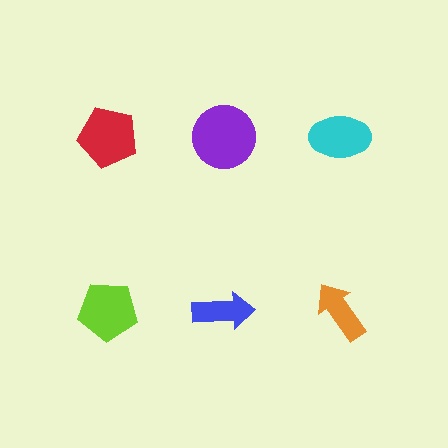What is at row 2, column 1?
A lime pentagon.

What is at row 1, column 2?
A purple circle.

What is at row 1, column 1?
A red pentagon.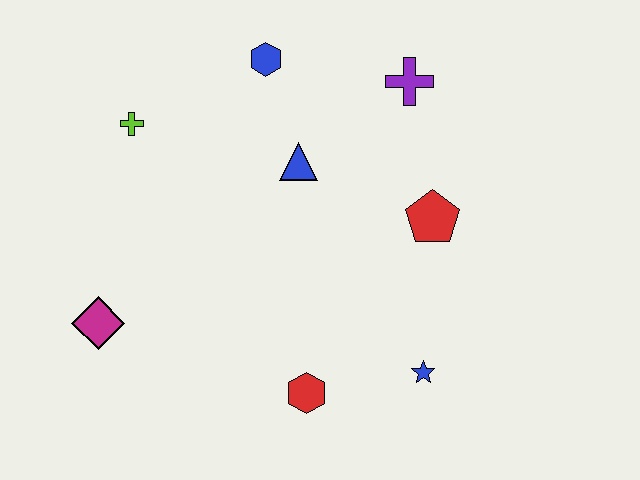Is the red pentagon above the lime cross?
No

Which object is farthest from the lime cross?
The blue star is farthest from the lime cross.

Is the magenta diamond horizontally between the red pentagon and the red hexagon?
No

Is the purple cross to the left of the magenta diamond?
No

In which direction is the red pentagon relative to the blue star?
The red pentagon is above the blue star.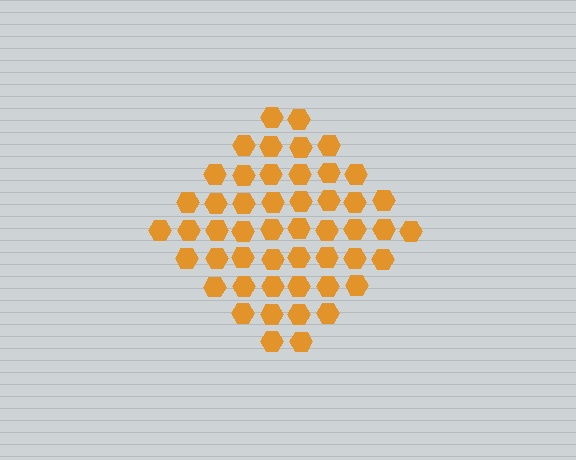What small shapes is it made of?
It is made of small hexagons.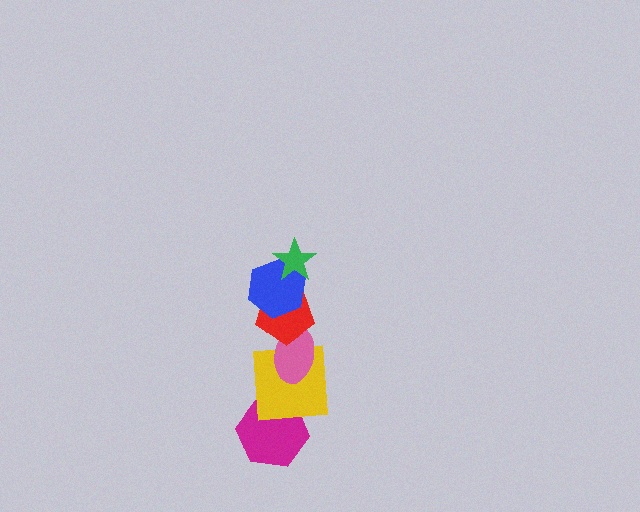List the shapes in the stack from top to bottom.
From top to bottom: the green star, the blue hexagon, the red pentagon, the pink ellipse, the yellow square, the magenta hexagon.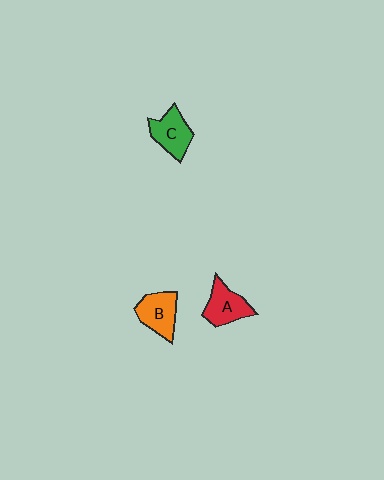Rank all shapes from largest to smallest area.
From largest to smallest: B (orange), C (green), A (red).